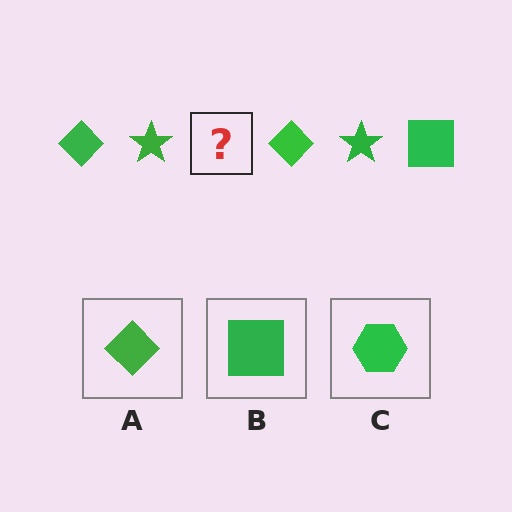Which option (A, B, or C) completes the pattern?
B.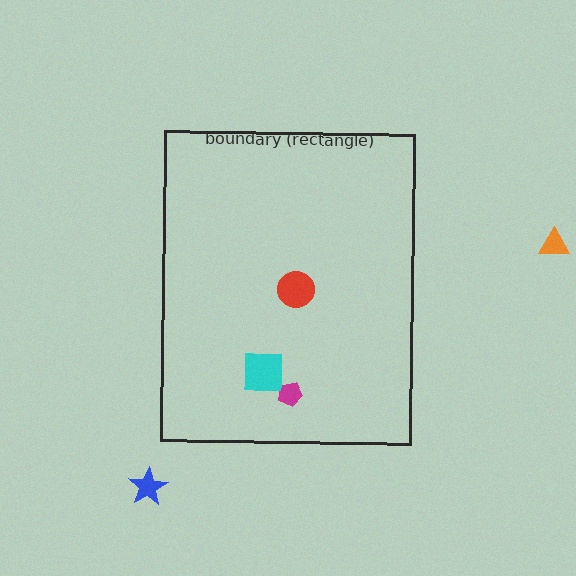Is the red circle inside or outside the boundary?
Inside.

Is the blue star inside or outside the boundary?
Outside.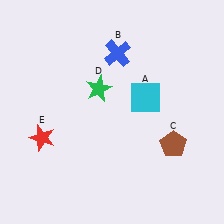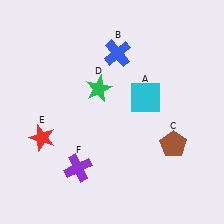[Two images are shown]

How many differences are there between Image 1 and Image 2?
There is 1 difference between the two images.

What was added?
A purple cross (F) was added in Image 2.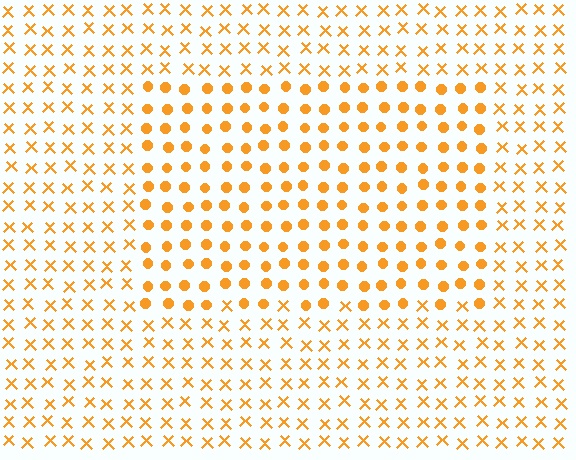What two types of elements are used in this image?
The image uses circles inside the rectangle region and X marks outside it.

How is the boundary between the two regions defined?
The boundary is defined by a change in element shape: circles inside vs. X marks outside. All elements share the same color and spacing.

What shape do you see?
I see a rectangle.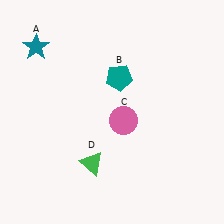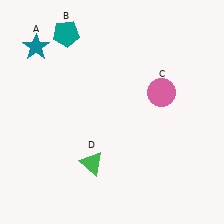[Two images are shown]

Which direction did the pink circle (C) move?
The pink circle (C) moved right.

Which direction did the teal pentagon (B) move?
The teal pentagon (B) moved left.